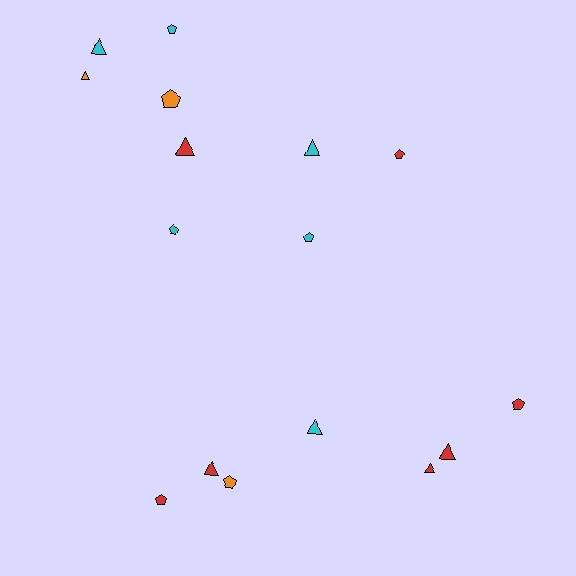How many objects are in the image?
There are 16 objects.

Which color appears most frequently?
Red, with 7 objects.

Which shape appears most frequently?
Pentagon, with 8 objects.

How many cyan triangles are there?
There are 3 cyan triangles.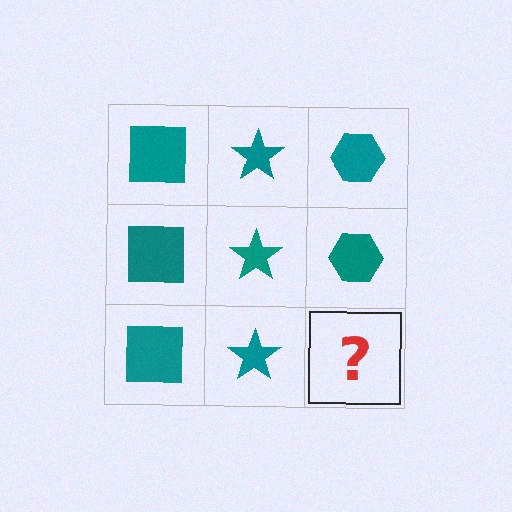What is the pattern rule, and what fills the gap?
The rule is that each column has a consistent shape. The gap should be filled with a teal hexagon.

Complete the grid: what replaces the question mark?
The question mark should be replaced with a teal hexagon.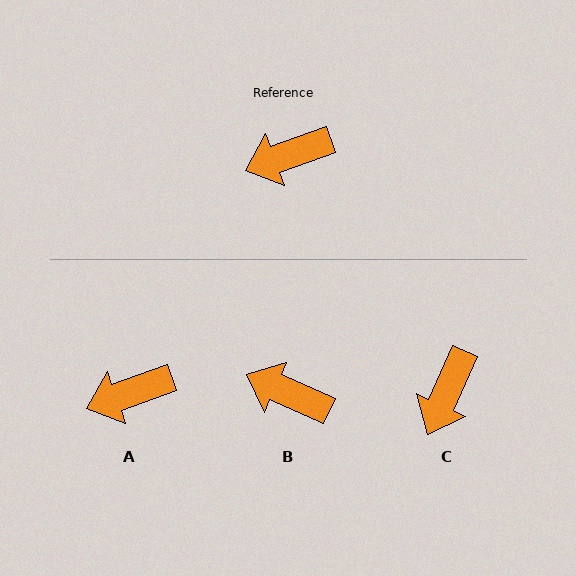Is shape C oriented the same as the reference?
No, it is off by about 46 degrees.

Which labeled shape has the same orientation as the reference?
A.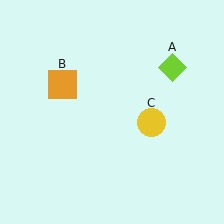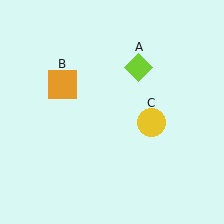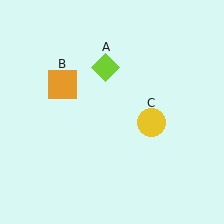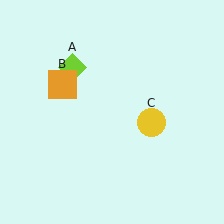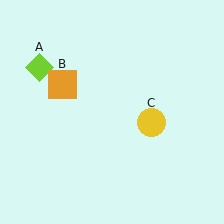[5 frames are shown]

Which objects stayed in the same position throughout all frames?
Orange square (object B) and yellow circle (object C) remained stationary.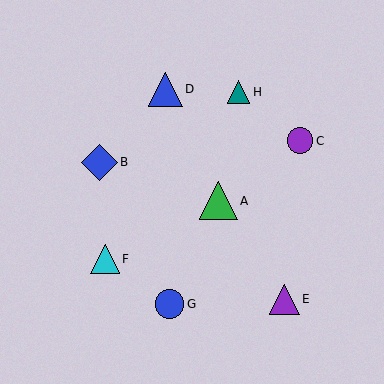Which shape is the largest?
The green triangle (labeled A) is the largest.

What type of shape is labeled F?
Shape F is a cyan triangle.